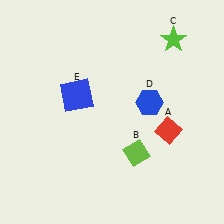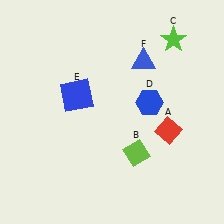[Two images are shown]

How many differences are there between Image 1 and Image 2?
There is 1 difference between the two images.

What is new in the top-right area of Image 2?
A blue triangle (F) was added in the top-right area of Image 2.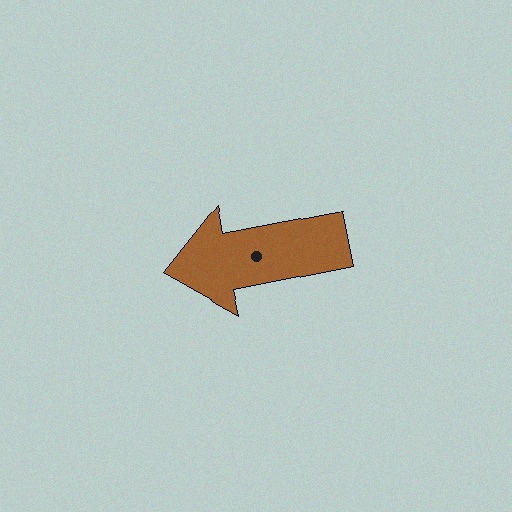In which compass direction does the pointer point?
West.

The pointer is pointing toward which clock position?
Roughly 9 o'clock.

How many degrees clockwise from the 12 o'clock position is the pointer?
Approximately 259 degrees.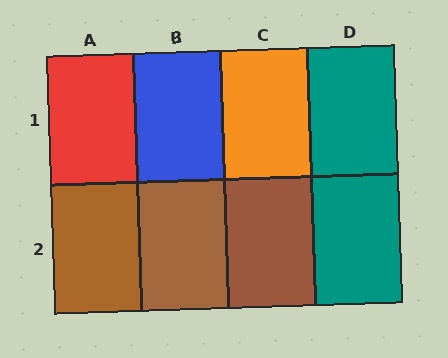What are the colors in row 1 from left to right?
Red, blue, orange, teal.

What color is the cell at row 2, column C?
Brown.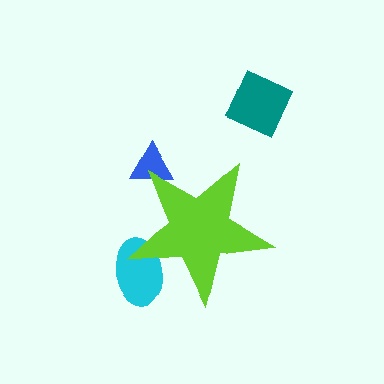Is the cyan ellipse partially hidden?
Yes, the cyan ellipse is partially hidden behind the lime star.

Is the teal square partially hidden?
No, the teal square is fully visible.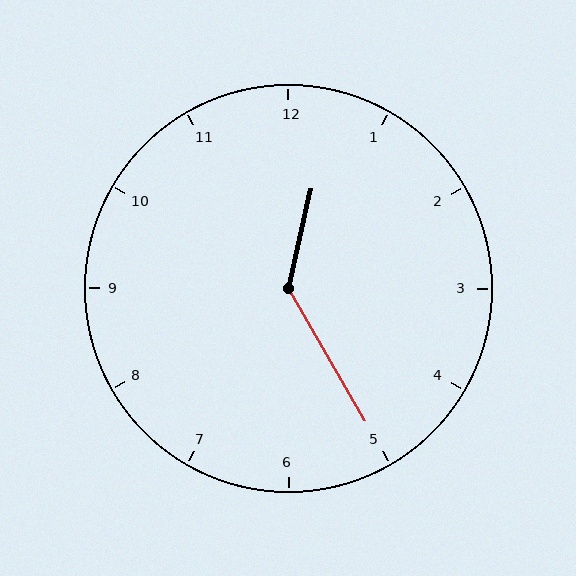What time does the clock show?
12:25.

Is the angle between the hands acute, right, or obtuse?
It is obtuse.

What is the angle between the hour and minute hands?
Approximately 138 degrees.